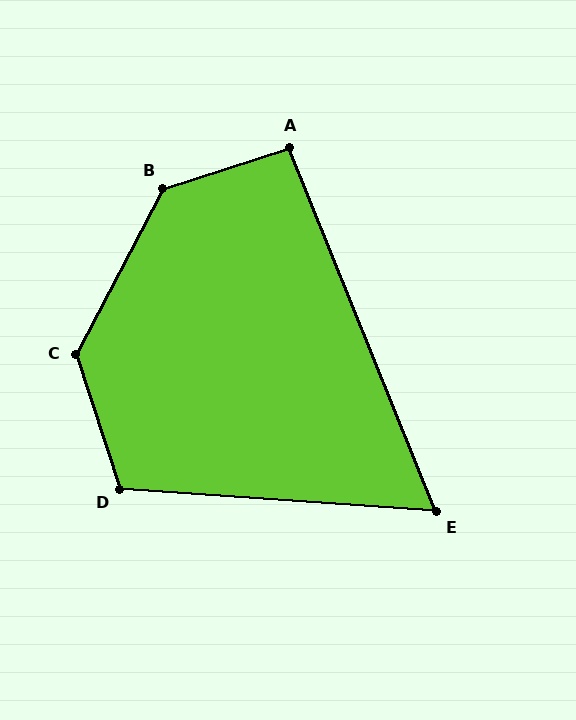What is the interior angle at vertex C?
Approximately 134 degrees (obtuse).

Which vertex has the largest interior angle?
B, at approximately 135 degrees.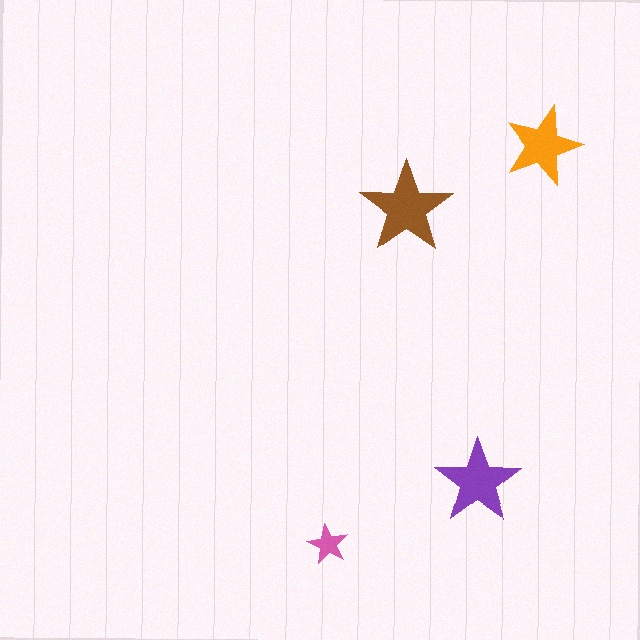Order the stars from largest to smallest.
the brown one, the purple one, the orange one, the pink one.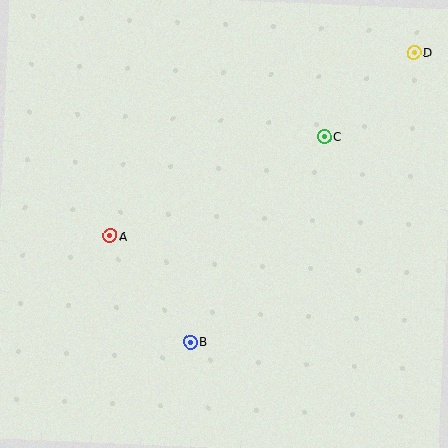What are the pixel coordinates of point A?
Point A is at (110, 236).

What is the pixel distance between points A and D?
The distance between A and D is 355 pixels.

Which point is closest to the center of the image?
Point A at (110, 236) is closest to the center.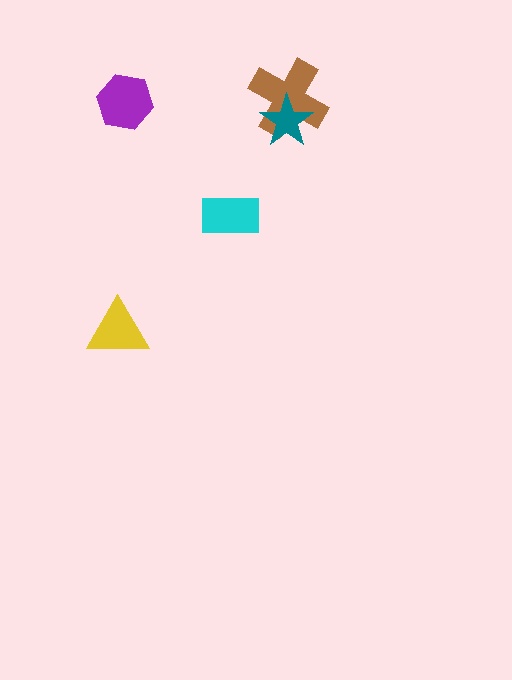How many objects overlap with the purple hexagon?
0 objects overlap with the purple hexagon.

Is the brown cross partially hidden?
Yes, it is partially covered by another shape.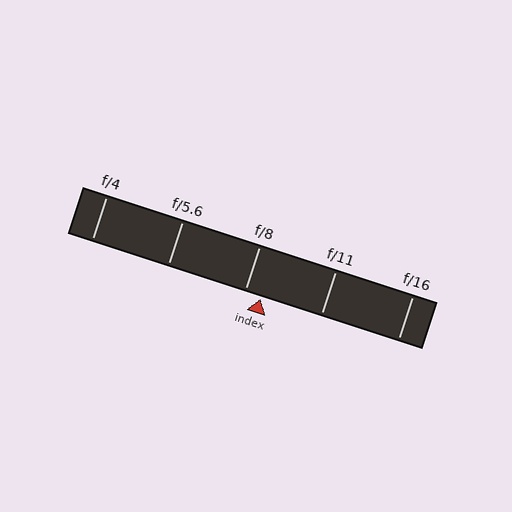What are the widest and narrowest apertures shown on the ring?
The widest aperture shown is f/4 and the narrowest is f/16.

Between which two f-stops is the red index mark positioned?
The index mark is between f/8 and f/11.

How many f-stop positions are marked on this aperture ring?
There are 5 f-stop positions marked.